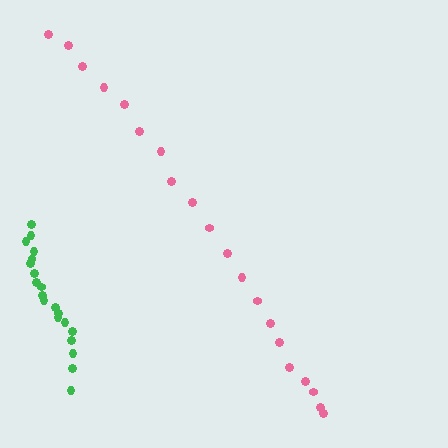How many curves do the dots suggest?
There are 2 distinct paths.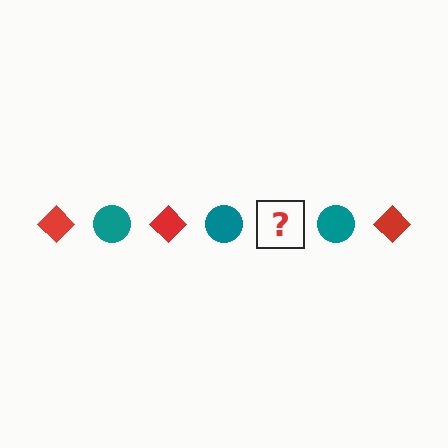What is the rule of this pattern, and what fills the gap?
The rule is that the pattern alternates between red diamond and teal circle. The gap should be filled with a red diamond.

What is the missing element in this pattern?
The missing element is a red diamond.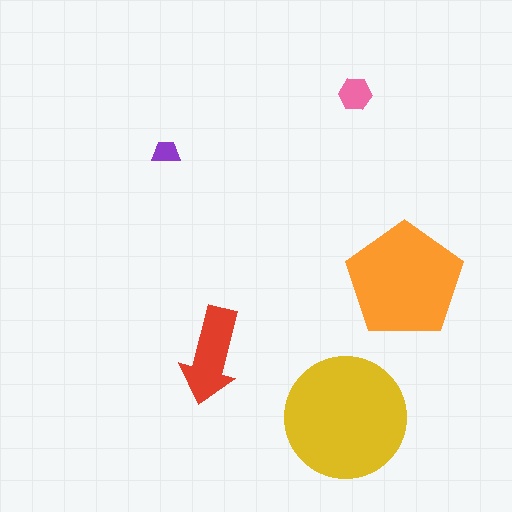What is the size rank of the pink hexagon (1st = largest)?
4th.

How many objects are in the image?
There are 5 objects in the image.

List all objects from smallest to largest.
The purple trapezoid, the pink hexagon, the red arrow, the orange pentagon, the yellow circle.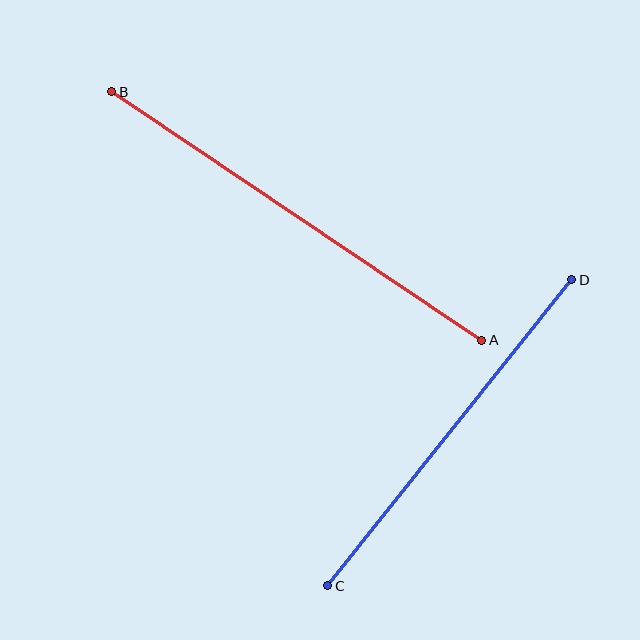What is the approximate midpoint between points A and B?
The midpoint is at approximately (297, 216) pixels.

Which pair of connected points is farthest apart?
Points A and B are farthest apart.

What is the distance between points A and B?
The distance is approximately 446 pixels.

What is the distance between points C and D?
The distance is approximately 391 pixels.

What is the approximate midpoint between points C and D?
The midpoint is at approximately (450, 433) pixels.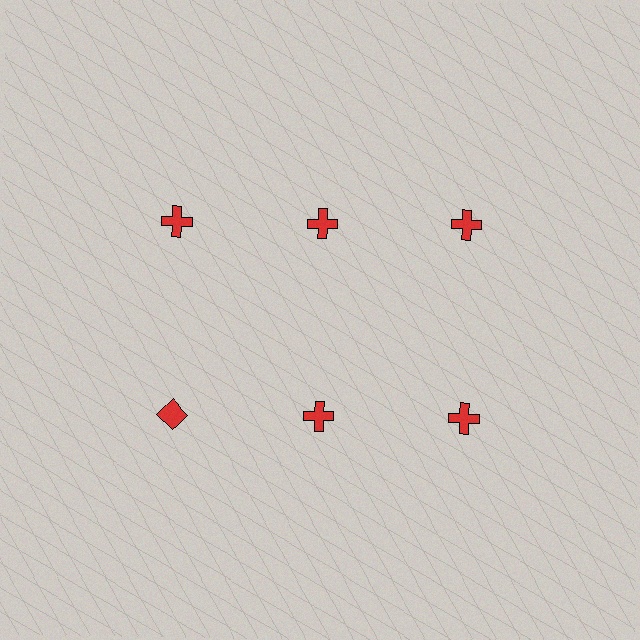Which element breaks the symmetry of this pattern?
The red diamond in the second row, leftmost column breaks the symmetry. All other shapes are red crosses.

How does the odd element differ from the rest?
It has a different shape: diamond instead of cross.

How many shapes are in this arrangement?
There are 6 shapes arranged in a grid pattern.